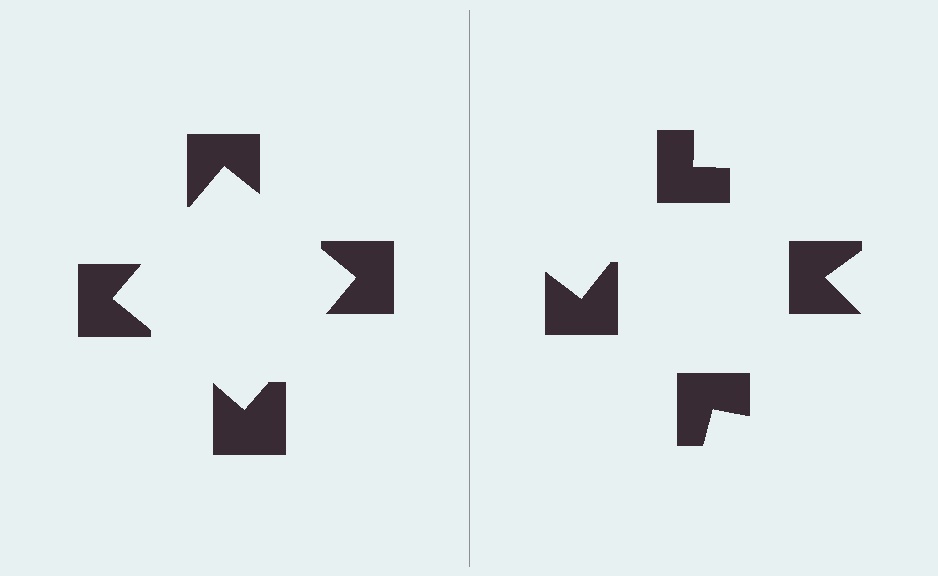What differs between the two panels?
The notched squares are positioned identically on both sides; only the wedge orientations differ. On the left they align to a square; on the right they are misaligned.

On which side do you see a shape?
An illusory square appears on the left side. On the right side the wedge cuts are rotated, so no coherent shape forms.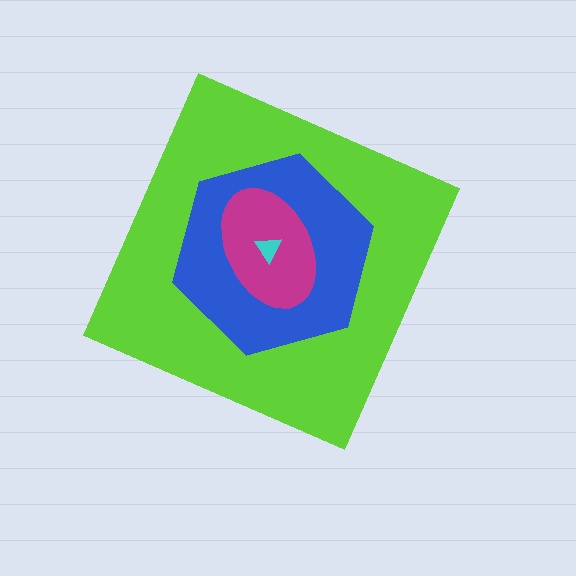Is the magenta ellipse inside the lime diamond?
Yes.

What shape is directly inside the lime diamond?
The blue hexagon.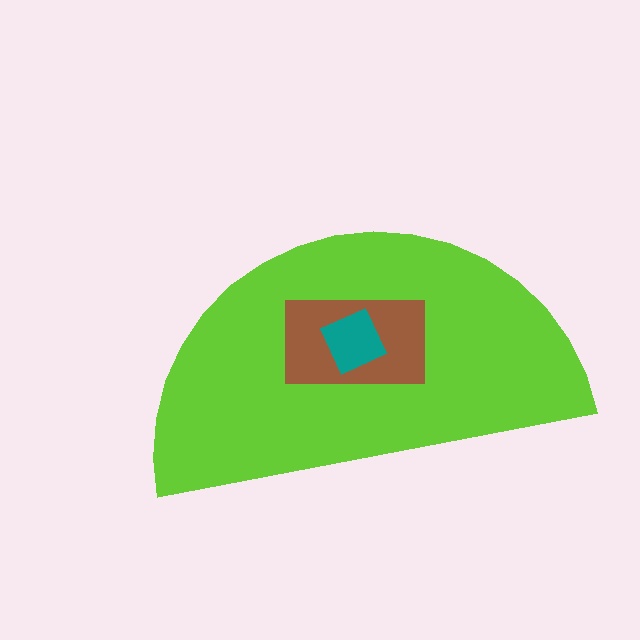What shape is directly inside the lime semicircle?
The brown rectangle.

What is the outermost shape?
The lime semicircle.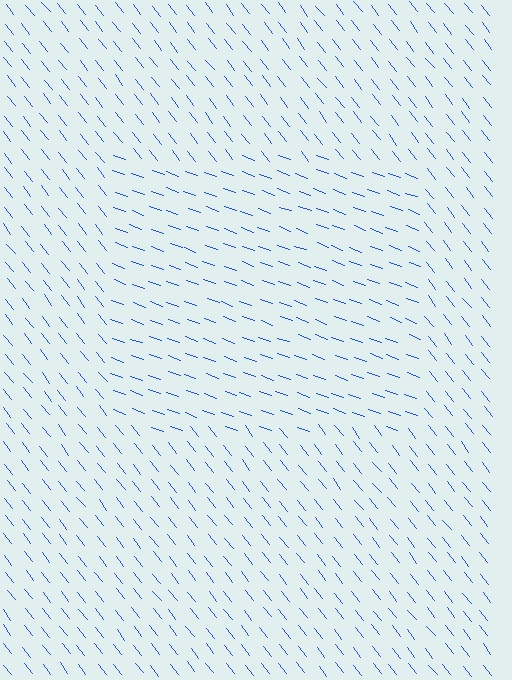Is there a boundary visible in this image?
Yes, there is a texture boundary formed by a change in line orientation.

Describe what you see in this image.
The image is filled with small blue line segments. A rectangle region in the image has lines oriented differently from the surrounding lines, creating a visible texture boundary.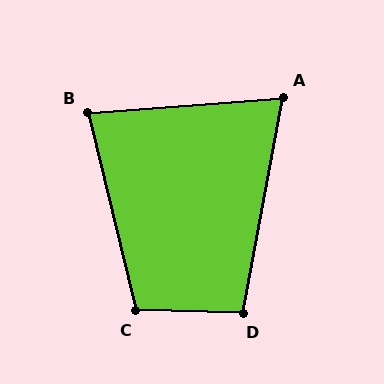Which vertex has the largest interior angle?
C, at approximately 105 degrees.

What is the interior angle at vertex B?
Approximately 81 degrees (acute).